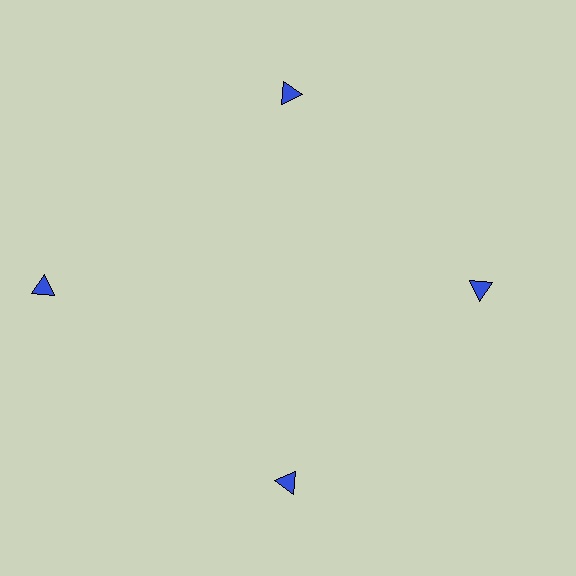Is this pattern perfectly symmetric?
No. The 4 blue triangles are arranged in a ring, but one element near the 9 o'clock position is pushed outward from the center, breaking the 4-fold rotational symmetry.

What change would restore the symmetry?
The symmetry would be restored by moving it inward, back onto the ring so that all 4 triangles sit at equal angles and equal distance from the center.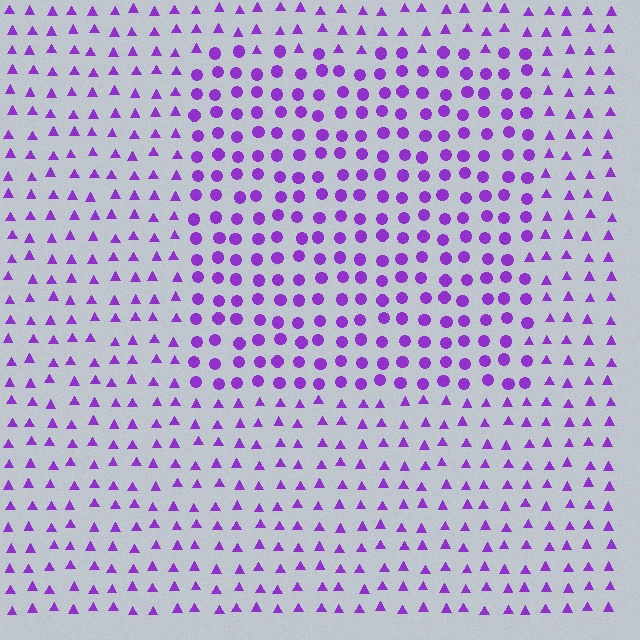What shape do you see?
I see a rectangle.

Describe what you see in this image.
The image is filled with small purple elements arranged in a uniform grid. A rectangle-shaped region contains circles, while the surrounding area contains triangles. The boundary is defined purely by the change in element shape.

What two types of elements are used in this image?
The image uses circles inside the rectangle region and triangles outside it.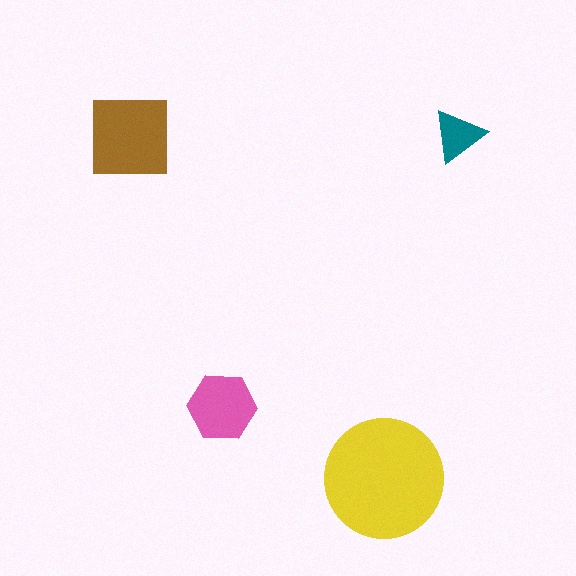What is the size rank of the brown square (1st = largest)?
2nd.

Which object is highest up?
The teal triangle is topmost.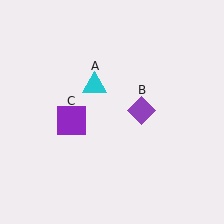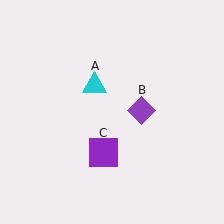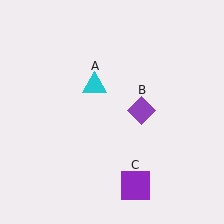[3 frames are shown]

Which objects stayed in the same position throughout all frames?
Cyan triangle (object A) and purple diamond (object B) remained stationary.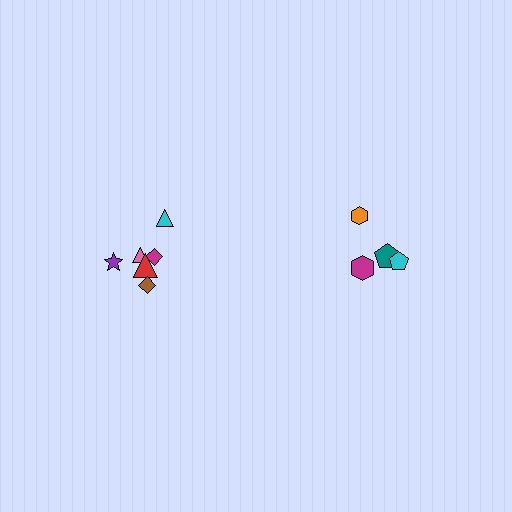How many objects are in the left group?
There are 6 objects.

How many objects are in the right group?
There are 4 objects.